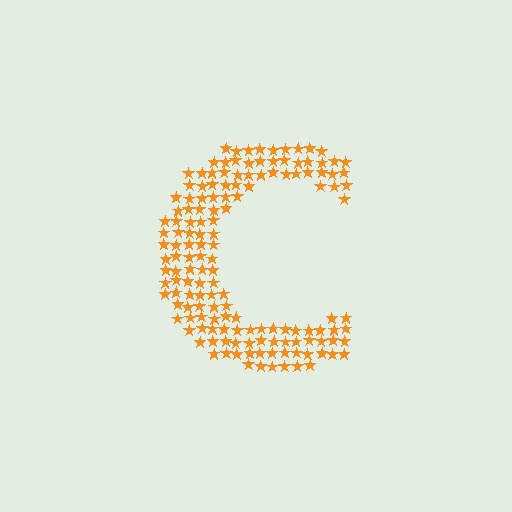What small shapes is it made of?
It is made of small stars.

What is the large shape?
The large shape is the letter C.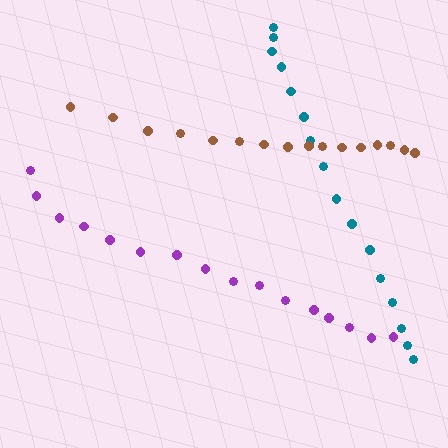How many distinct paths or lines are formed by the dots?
There are 3 distinct paths.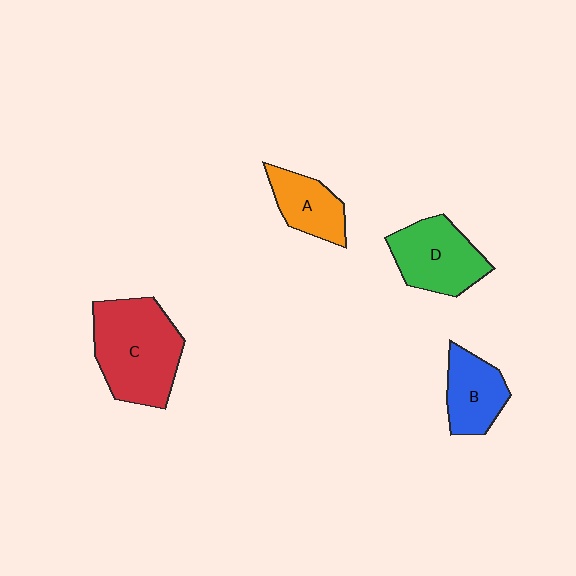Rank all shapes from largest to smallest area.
From largest to smallest: C (red), D (green), B (blue), A (orange).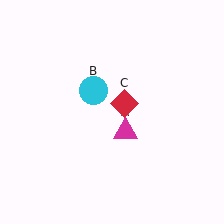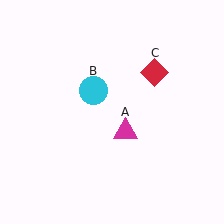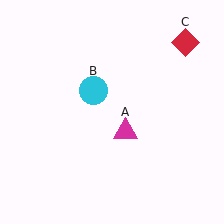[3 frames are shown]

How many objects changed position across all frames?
1 object changed position: red diamond (object C).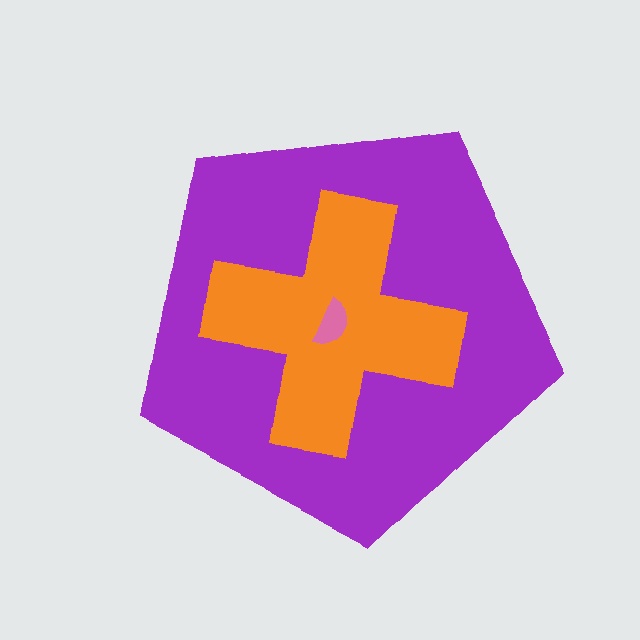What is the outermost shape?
The purple pentagon.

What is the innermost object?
The pink semicircle.